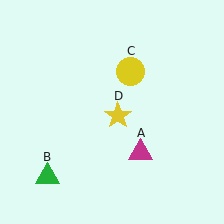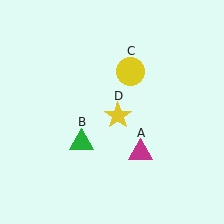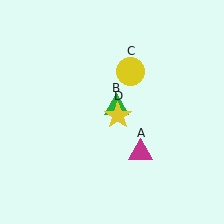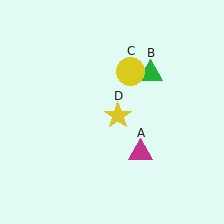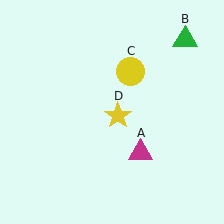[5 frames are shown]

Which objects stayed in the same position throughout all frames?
Magenta triangle (object A) and yellow circle (object C) and yellow star (object D) remained stationary.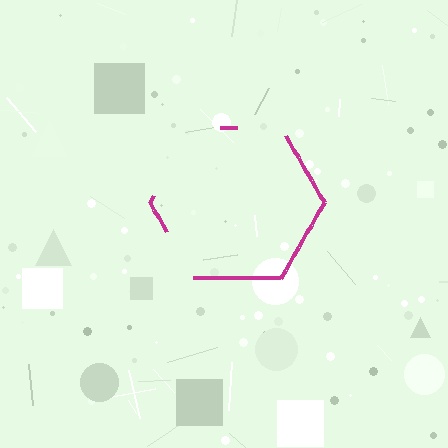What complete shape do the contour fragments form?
The contour fragments form a hexagon.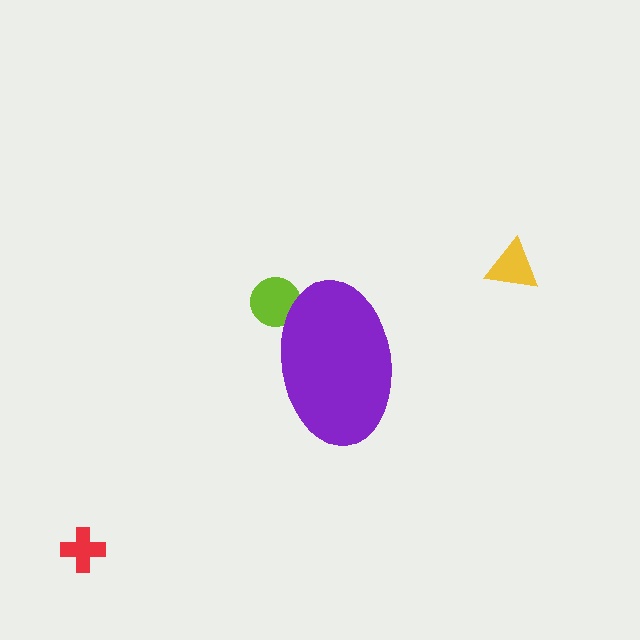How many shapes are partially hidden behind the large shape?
1 shape is partially hidden.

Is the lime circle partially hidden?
Yes, the lime circle is partially hidden behind the purple ellipse.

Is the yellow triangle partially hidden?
No, the yellow triangle is fully visible.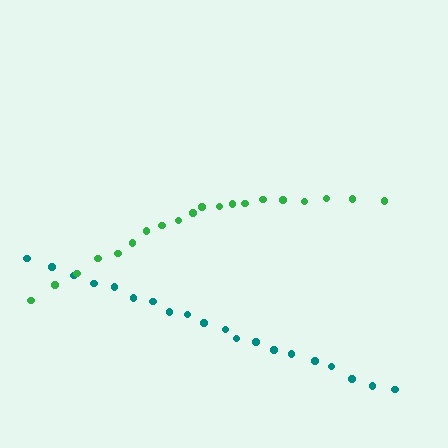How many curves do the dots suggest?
There are 2 distinct paths.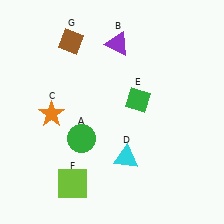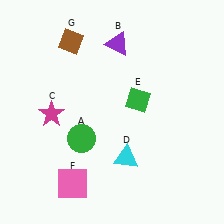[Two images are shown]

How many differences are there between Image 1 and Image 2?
There are 2 differences between the two images.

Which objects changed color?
C changed from orange to magenta. F changed from lime to pink.